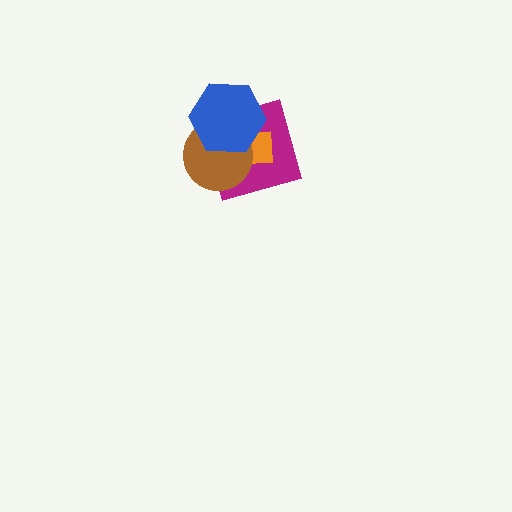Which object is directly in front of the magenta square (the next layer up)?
The orange rectangle is directly in front of the magenta square.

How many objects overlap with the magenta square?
3 objects overlap with the magenta square.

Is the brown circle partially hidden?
Yes, it is partially covered by another shape.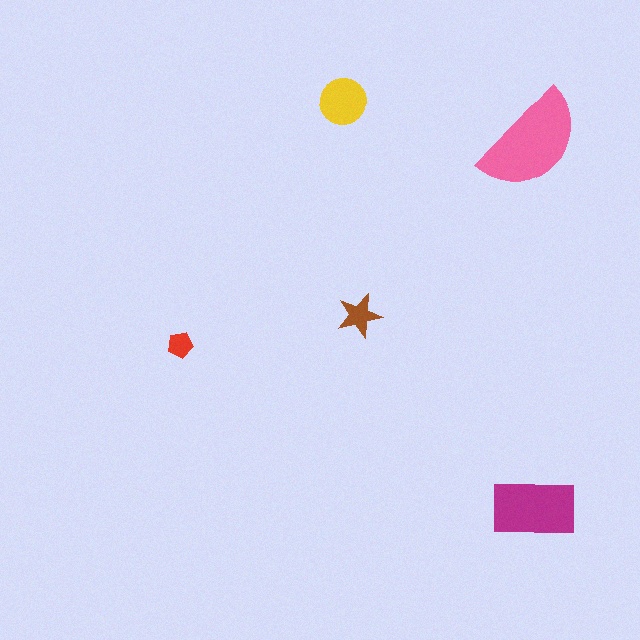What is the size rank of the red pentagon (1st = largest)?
5th.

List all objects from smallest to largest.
The red pentagon, the brown star, the yellow circle, the magenta rectangle, the pink semicircle.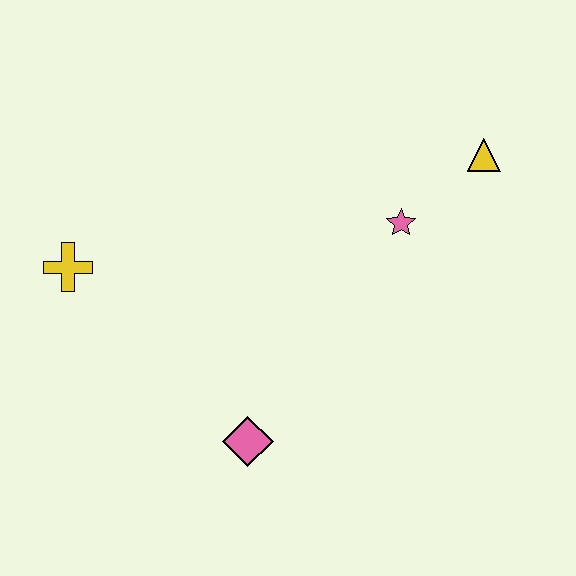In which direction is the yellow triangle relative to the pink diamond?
The yellow triangle is above the pink diamond.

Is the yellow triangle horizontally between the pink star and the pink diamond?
No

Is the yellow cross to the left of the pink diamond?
Yes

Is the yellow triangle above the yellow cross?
Yes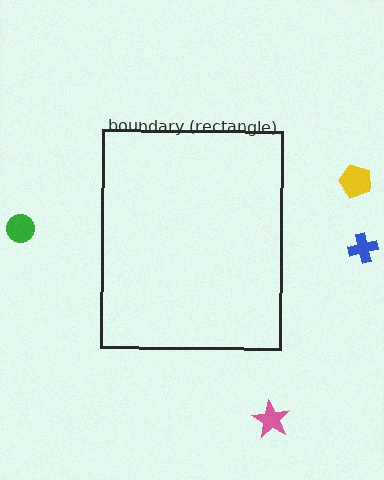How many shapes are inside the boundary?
0 inside, 4 outside.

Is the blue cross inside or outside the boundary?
Outside.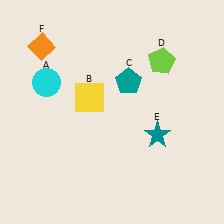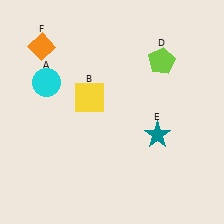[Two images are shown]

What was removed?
The teal pentagon (C) was removed in Image 2.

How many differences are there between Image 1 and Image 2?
There is 1 difference between the two images.